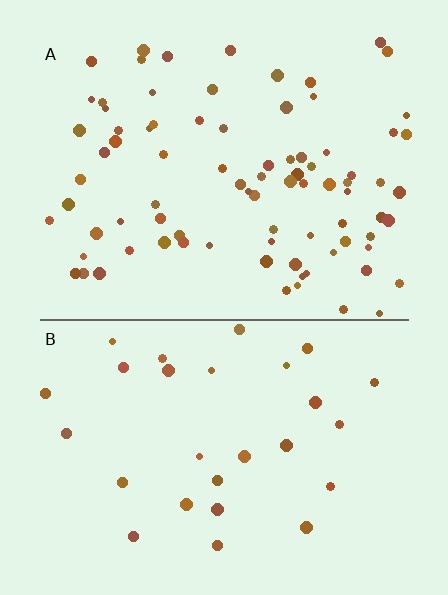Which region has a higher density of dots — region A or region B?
A (the top).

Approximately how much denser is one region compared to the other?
Approximately 2.9× — region A over region B.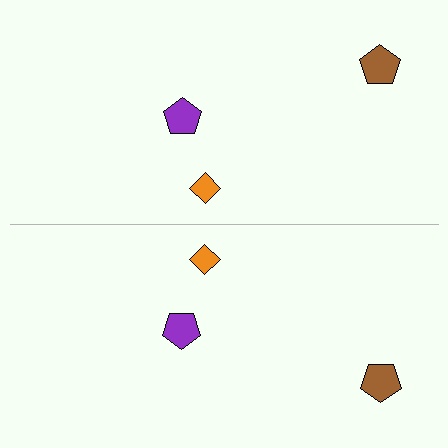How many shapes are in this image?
There are 6 shapes in this image.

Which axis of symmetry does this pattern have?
The pattern has a horizontal axis of symmetry running through the center of the image.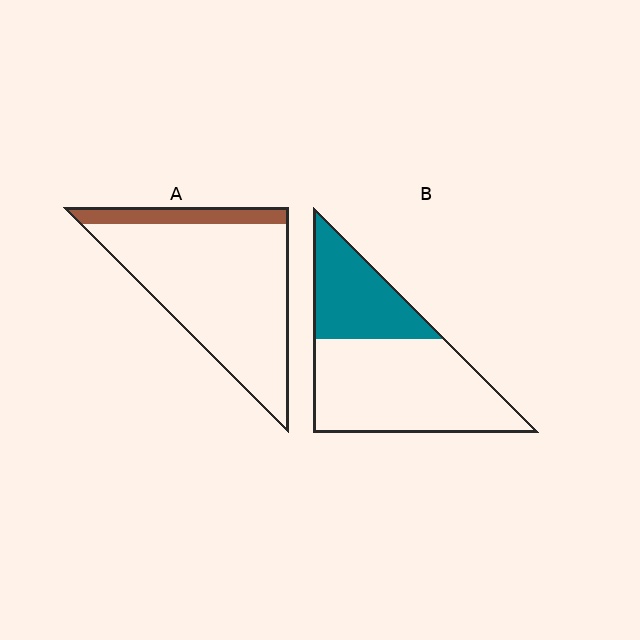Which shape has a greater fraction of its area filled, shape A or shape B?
Shape B.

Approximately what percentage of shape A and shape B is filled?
A is approximately 15% and B is approximately 35%.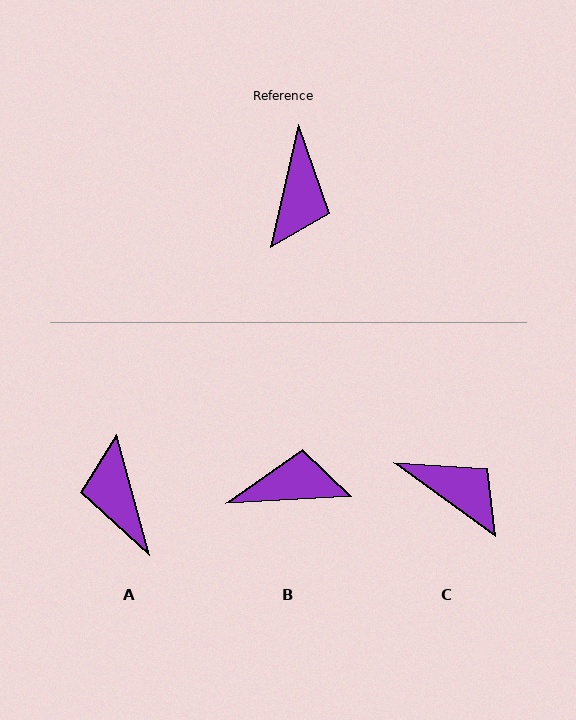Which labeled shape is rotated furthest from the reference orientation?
A, about 152 degrees away.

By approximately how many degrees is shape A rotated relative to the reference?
Approximately 152 degrees clockwise.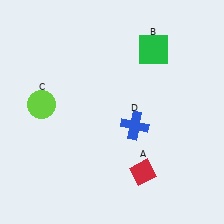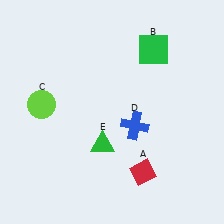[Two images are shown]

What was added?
A green triangle (E) was added in Image 2.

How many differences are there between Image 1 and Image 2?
There is 1 difference between the two images.